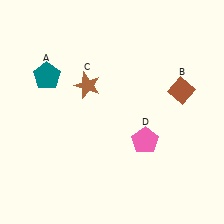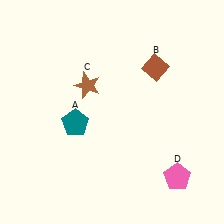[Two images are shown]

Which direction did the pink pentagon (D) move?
The pink pentagon (D) moved down.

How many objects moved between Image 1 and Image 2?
3 objects moved between the two images.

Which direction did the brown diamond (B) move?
The brown diamond (B) moved left.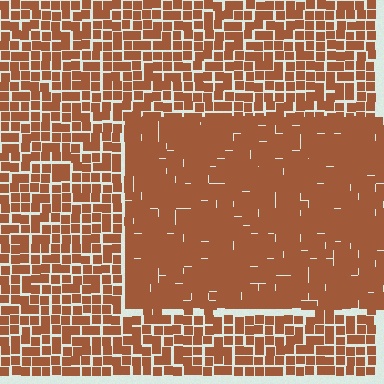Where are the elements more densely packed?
The elements are more densely packed inside the rectangle boundary.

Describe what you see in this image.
The image contains small brown elements arranged at two different densities. A rectangle-shaped region is visible where the elements are more densely packed than the surrounding area.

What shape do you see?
I see a rectangle.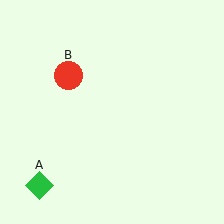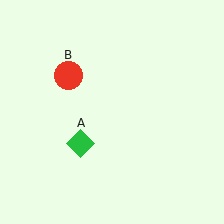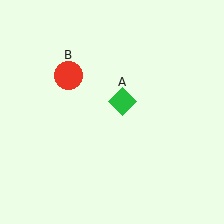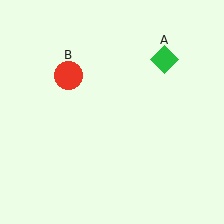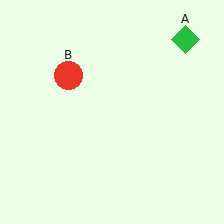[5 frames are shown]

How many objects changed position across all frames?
1 object changed position: green diamond (object A).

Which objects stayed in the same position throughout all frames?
Red circle (object B) remained stationary.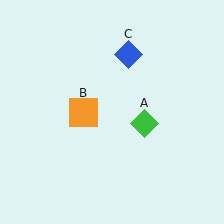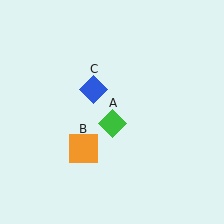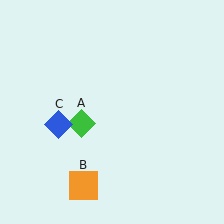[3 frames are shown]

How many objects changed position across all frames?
3 objects changed position: green diamond (object A), orange square (object B), blue diamond (object C).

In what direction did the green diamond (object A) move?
The green diamond (object A) moved left.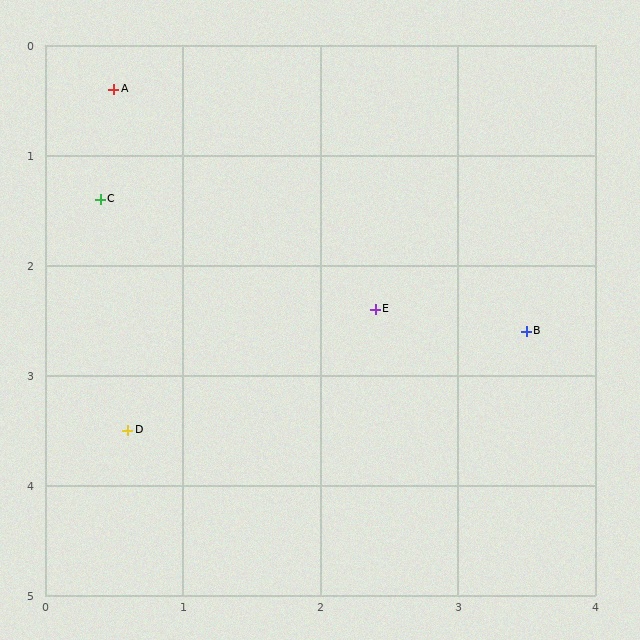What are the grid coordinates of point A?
Point A is at approximately (0.5, 0.4).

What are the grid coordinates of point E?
Point E is at approximately (2.4, 2.4).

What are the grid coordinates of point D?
Point D is at approximately (0.6, 3.5).